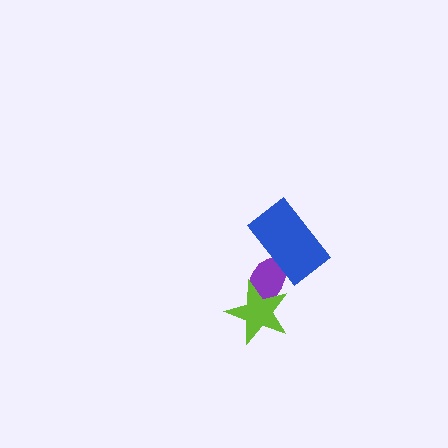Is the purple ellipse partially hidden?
Yes, it is partially covered by another shape.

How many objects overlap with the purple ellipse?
2 objects overlap with the purple ellipse.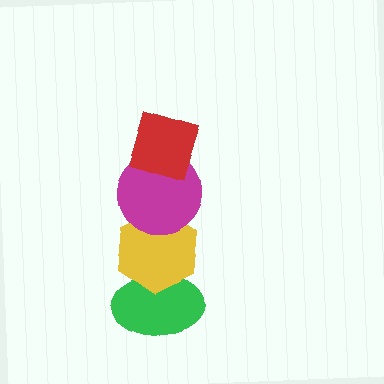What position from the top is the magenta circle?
The magenta circle is 2nd from the top.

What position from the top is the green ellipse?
The green ellipse is 4th from the top.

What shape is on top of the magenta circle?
The red diamond is on top of the magenta circle.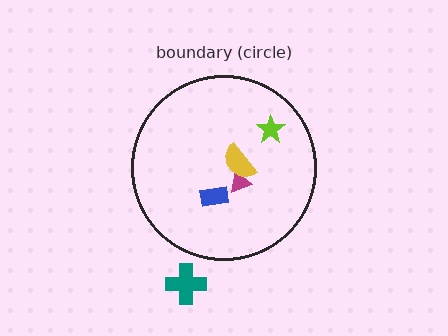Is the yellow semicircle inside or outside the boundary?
Inside.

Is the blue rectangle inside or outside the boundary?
Inside.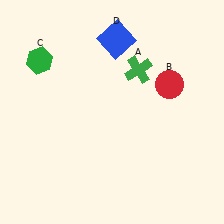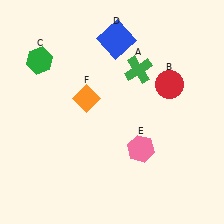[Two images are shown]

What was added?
A pink hexagon (E), an orange diamond (F) were added in Image 2.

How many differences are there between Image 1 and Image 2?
There are 2 differences between the two images.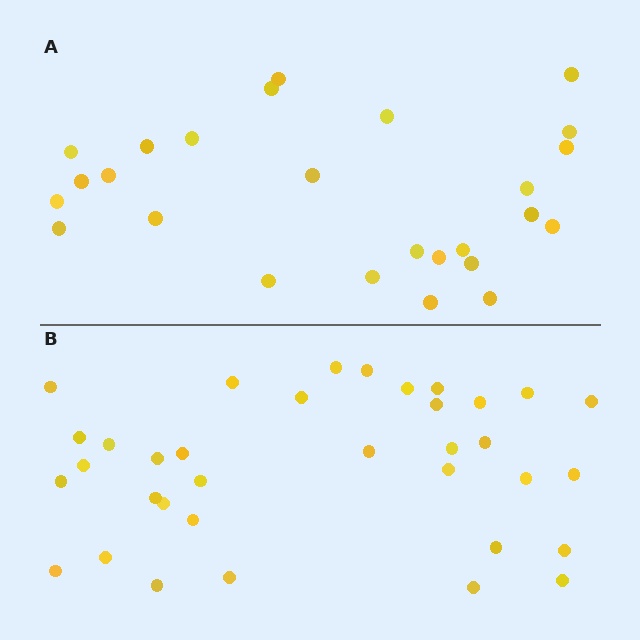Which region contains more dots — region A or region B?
Region B (the bottom region) has more dots.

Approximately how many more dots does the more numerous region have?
Region B has roughly 8 or so more dots than region A.